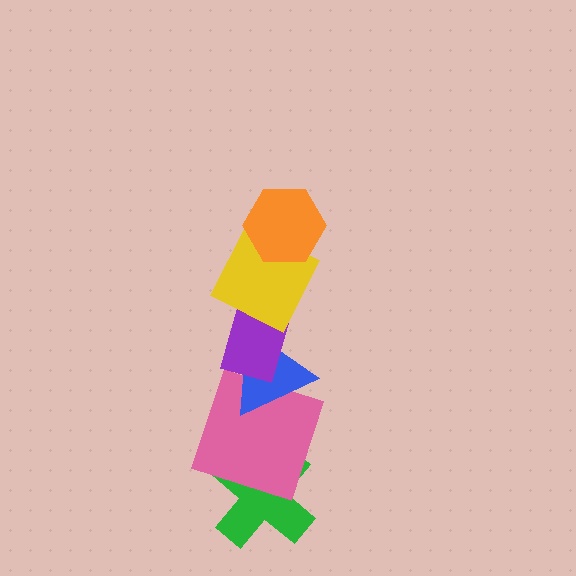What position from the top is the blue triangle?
The blue triangle is 4th from the top.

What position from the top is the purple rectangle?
The purple rectangle is 3rd from the top.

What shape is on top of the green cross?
The pink square is on top of the green cross.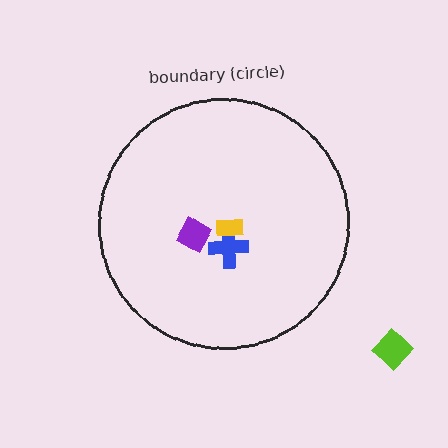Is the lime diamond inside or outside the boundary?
Outside.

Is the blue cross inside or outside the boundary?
Inside.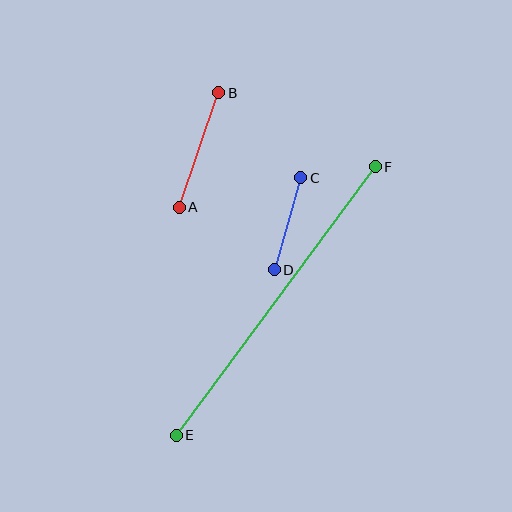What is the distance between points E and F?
The distance is approximately 334 pixels.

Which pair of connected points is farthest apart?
Points E and F are farthest apart.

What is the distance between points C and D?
The distance is approximately 96 pixels.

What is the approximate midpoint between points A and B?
The midpoint is at approximately (199, 150) pixels.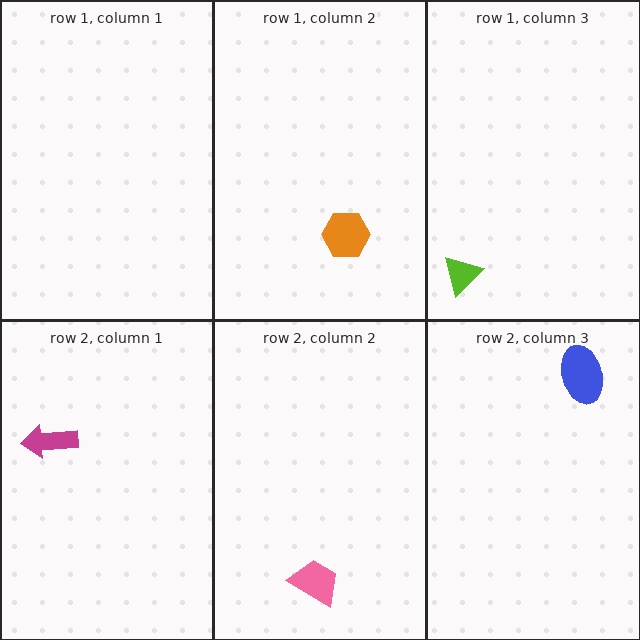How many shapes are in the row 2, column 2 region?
1.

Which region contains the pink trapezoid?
The row 2, column 2 region.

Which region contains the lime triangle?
The row 1, column 3 region.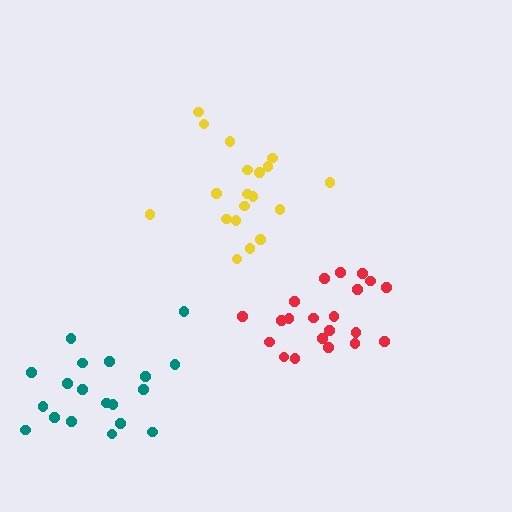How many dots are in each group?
Group 1: 19 dots, Group 2: 19 dots, Group 3: 21 dots (59 total).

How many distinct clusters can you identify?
There are 3 distinct clusters.